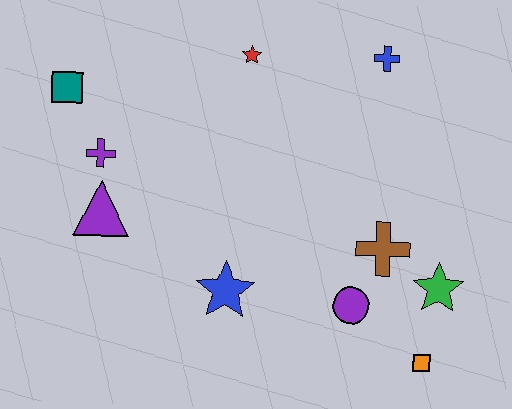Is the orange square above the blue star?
No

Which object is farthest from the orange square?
The teal square is farthest from the orange square.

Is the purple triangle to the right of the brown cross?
No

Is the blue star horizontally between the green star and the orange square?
No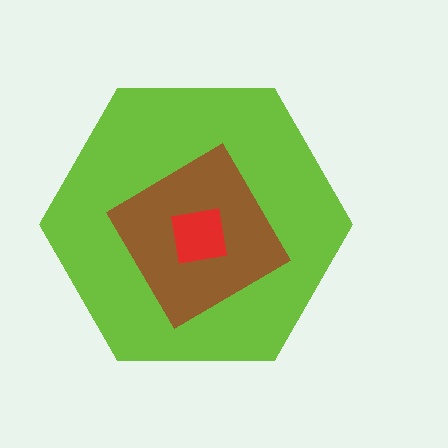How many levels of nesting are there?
3.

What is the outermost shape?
The lime hexagon.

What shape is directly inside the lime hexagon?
The brown diamond.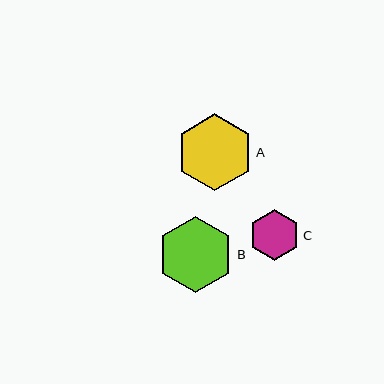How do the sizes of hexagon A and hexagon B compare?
Hexagon A and hexagon B are approximately the same size.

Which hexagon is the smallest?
Hexagon C is the smallest with a size of approximately 51 pixels.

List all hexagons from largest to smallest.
From largest to smallest: A, B, C.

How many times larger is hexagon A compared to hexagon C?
Hexagon A is approximately 1.5 times the size of hexagon C.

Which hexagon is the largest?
Hexagon A is the largest with a size of approximately 77 pixels.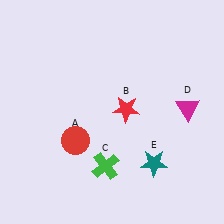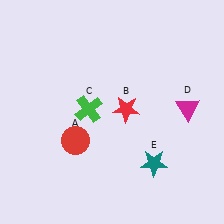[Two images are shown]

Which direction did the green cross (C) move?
The green cross (C) moved up.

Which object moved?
The green cross (C) moved up.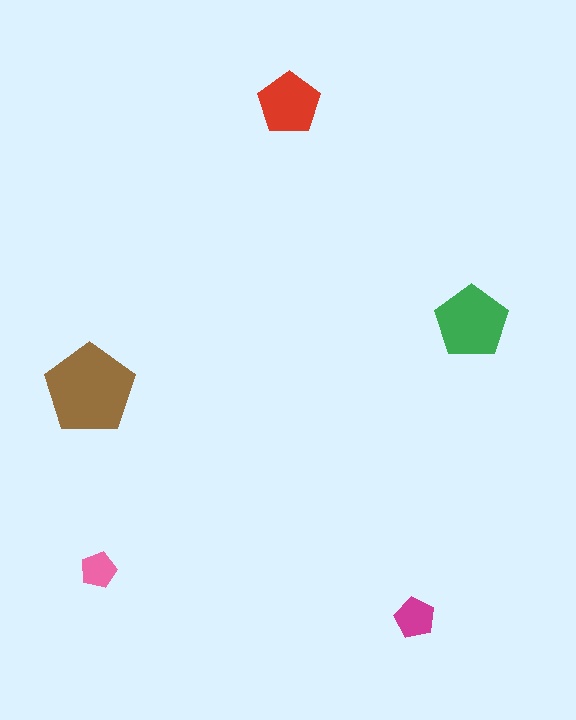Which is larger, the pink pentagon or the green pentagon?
The green one.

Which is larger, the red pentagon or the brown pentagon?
The brown one.